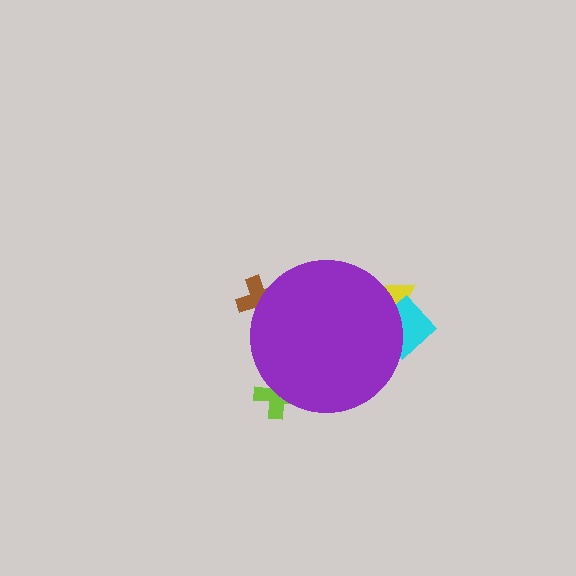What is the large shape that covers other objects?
A purple circle.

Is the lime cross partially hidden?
Yes, the lime cross is partially hidden behind the purple circle.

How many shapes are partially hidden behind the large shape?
4 shapes are partially hidden.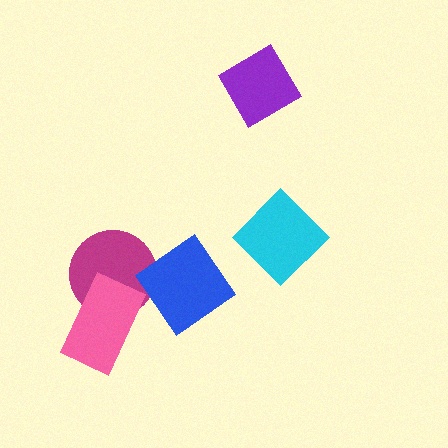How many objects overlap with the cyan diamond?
0 objects overlap with the cyan diamond.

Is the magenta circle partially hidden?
Yes, it is partially covered by another shape.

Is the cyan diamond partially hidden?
No, no other shape covers it.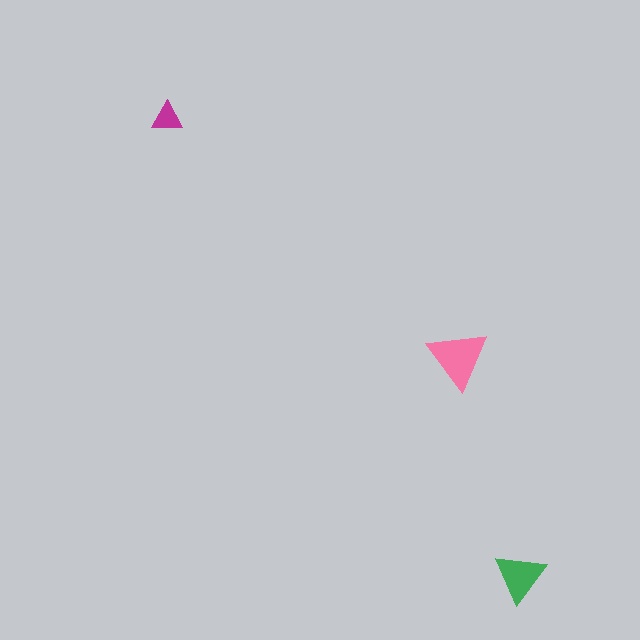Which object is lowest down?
The green triangle is bottommost.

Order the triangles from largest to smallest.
the pink one, the green one, the magenta one.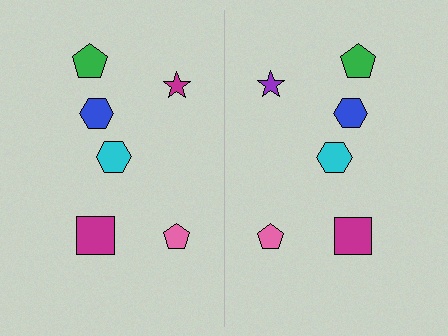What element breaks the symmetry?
The purple star on the right side breaks the symmetry — its mirror counterpart is magenta.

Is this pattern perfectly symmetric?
No, the pattern is not perfectly symmetric. The purple star on the right side breaks the symmetry — its mirror counterpart is magenta.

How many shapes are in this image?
There are 12 shapes in this image.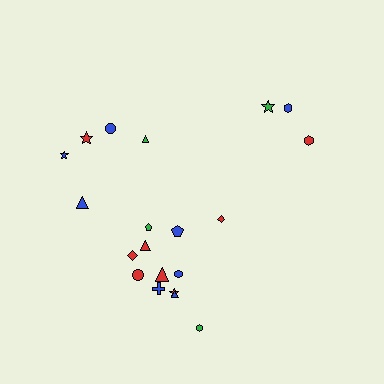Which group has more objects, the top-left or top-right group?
The top-left group.